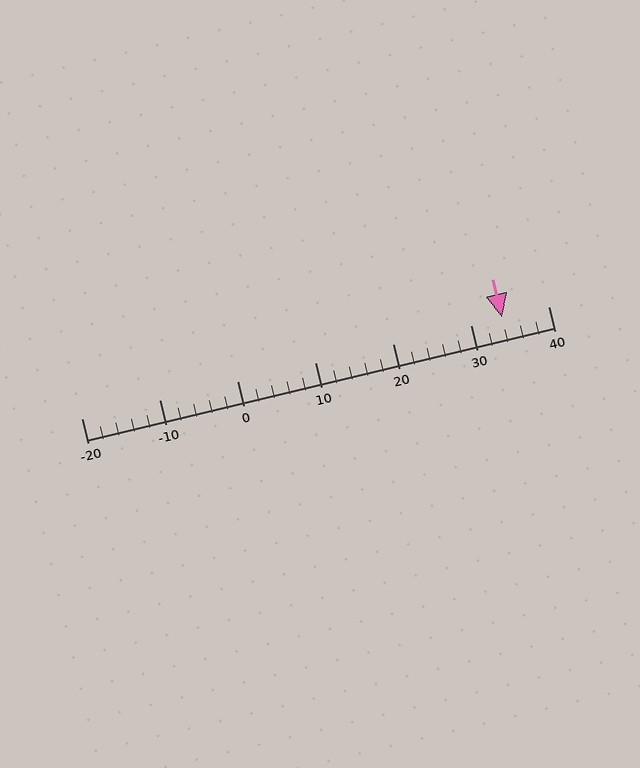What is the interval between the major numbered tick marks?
The major tick marks are spaced 10 units apart.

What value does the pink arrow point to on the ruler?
The pink arrow points to approximately 34.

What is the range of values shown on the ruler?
The ruler shows values from -20 to 40.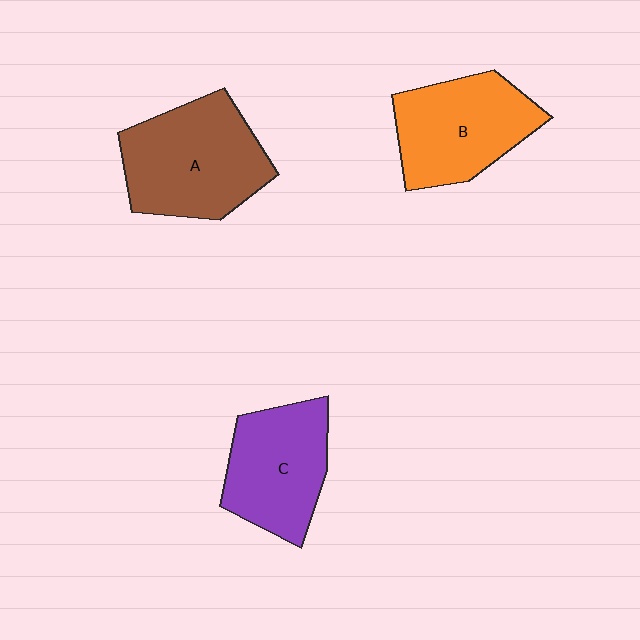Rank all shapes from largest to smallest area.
From largest to smallest: A (brown), B (orange), C (purple).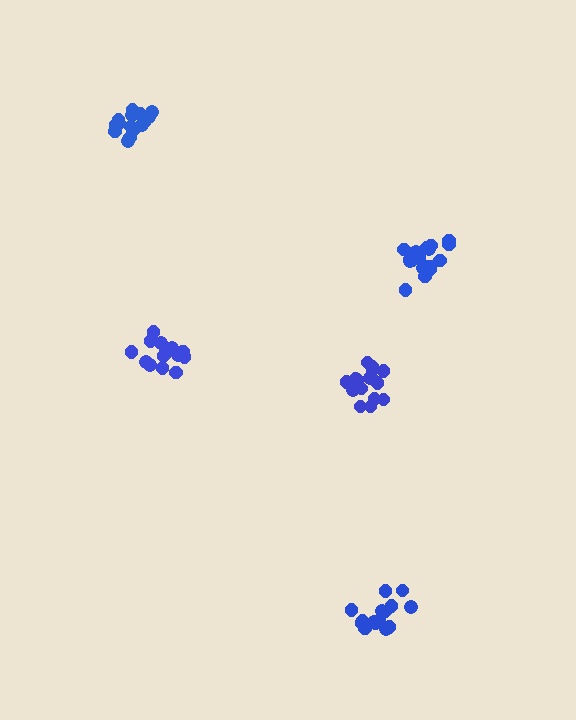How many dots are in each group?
Group 1: 17 dots, Group 2: 15 dots, Group 3: 18 dots, Group 4: 18 dots, Group 5: 16 dots (84 total).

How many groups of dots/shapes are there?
There are 5 groups.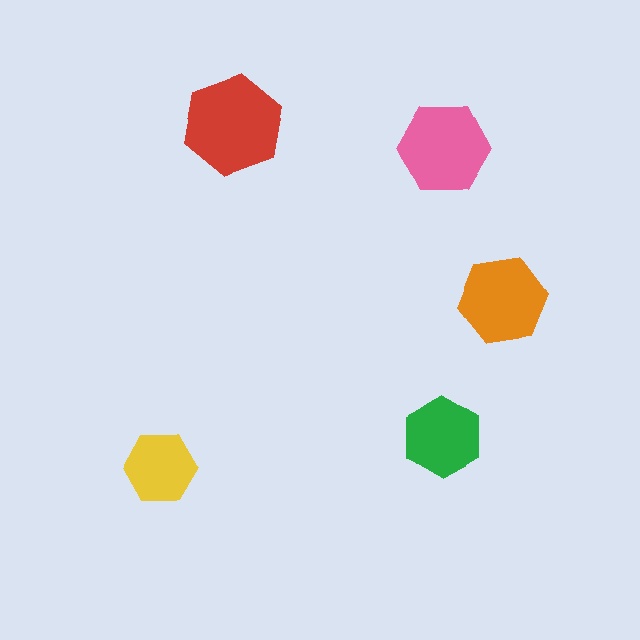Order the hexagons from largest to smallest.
the red one, the pink one, the orange one, the green one, the yellow one.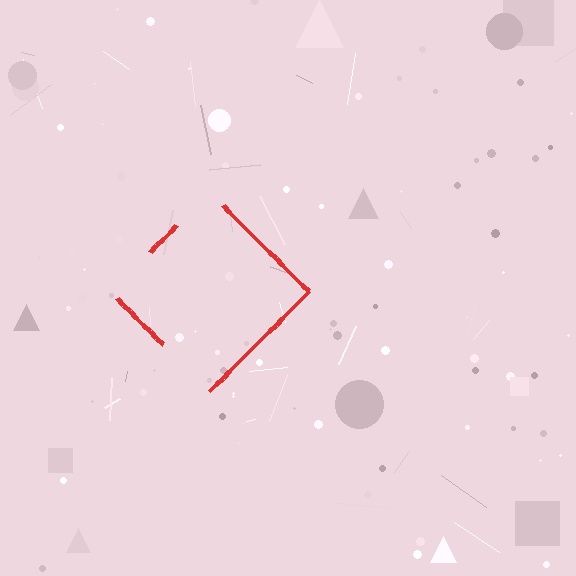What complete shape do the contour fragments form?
The contour fragments form a diamond.